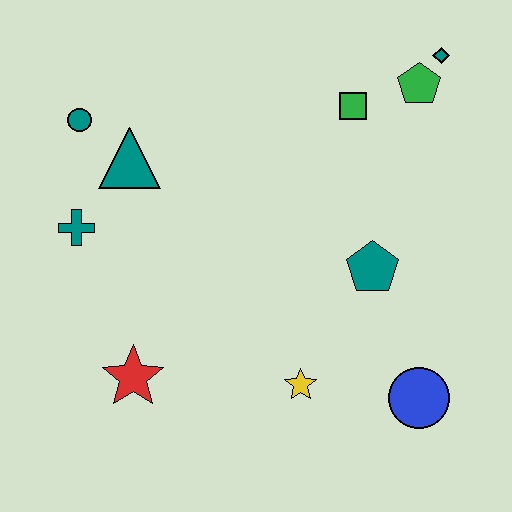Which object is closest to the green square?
The green pentagon is closest to the green square.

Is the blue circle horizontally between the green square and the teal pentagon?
No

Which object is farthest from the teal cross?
The teal diamond is farthest from the teal cross.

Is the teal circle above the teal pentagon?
Yes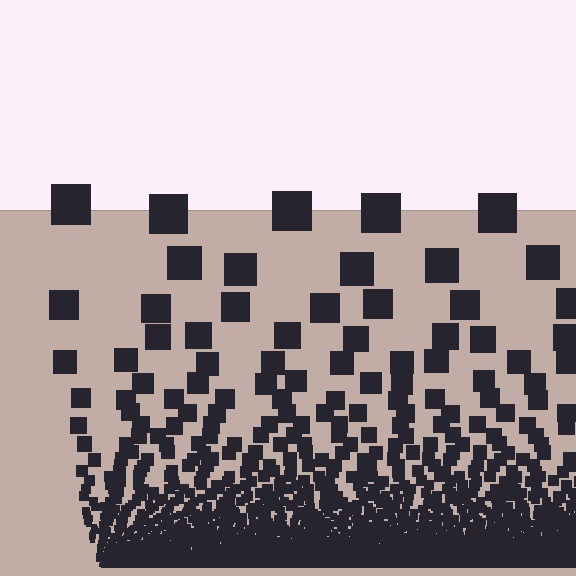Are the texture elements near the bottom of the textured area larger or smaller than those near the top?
Smaller. The gradient is inverted — elements near the bottom are smaller and denser.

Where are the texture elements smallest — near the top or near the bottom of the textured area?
Near the bottom.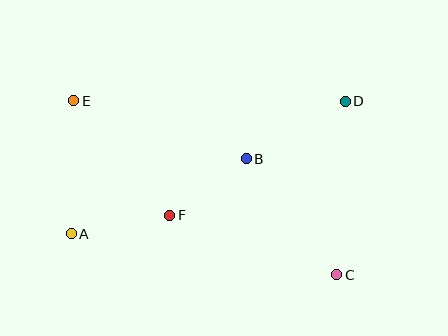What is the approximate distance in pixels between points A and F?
The distance between A and F is approximately 101 pixels.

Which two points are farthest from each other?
Points C and E are farthest from each other.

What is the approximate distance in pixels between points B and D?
The distance between B and D is approximately 114 pixels.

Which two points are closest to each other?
Points B and F are closest to each other.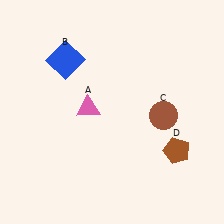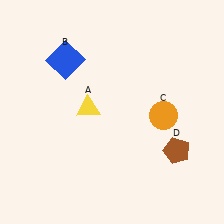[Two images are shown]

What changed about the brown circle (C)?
In Image 1, C is brown. In Image 2, it changed to orange.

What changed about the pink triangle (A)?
In Image 1, A is pink. In Image 2, it changed to yellow.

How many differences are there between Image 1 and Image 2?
There are 2 differences between the two images.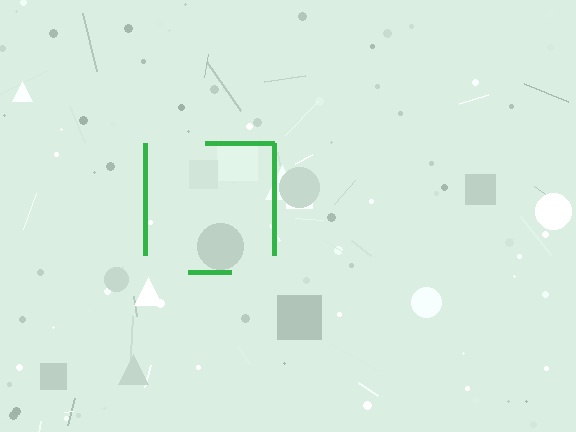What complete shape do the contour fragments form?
The contour fragments form a square.